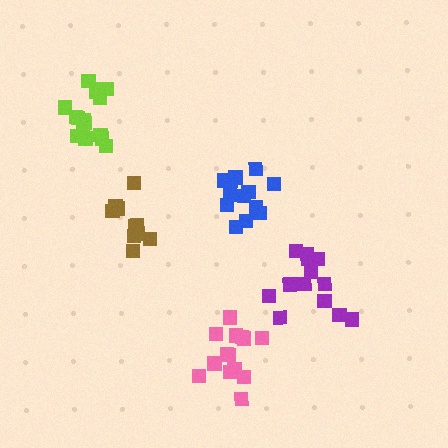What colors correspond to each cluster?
The clusters are colored: purple, blue, lime, brown, pink.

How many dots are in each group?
Group 1: 13 dots, Group 2: 13 dots, Group 3: 16 dots, Group 4: 10 dots, Group 5: 14 dots (66 total).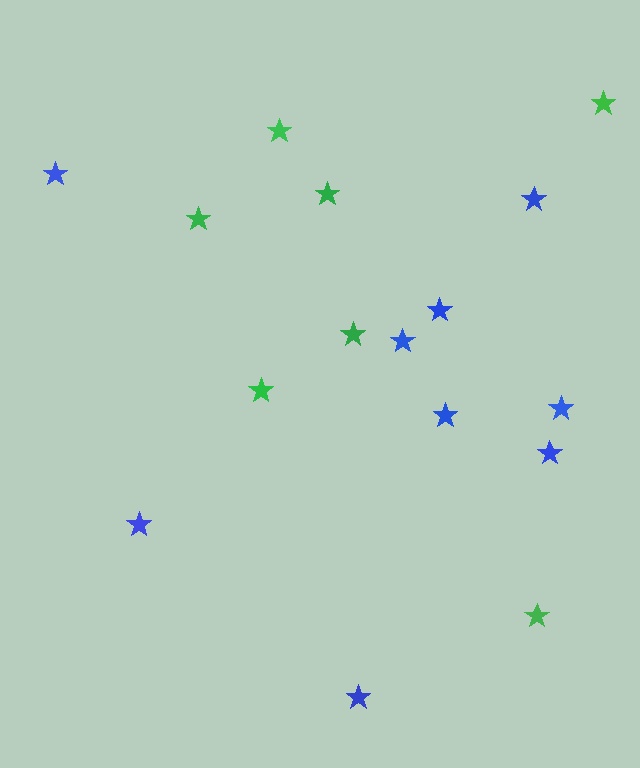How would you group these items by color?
There are 2 groups: one group of blue stars (9) and one group of green stars (7).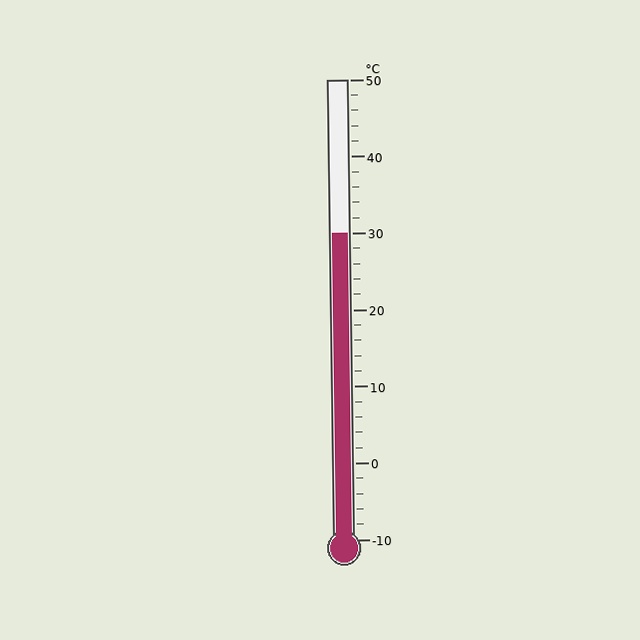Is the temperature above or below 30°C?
The temperature is at 30°C.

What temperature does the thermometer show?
The thermometer shows approximately 30°C.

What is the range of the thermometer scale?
The thermometer scale ranges from -10°C to 50°C.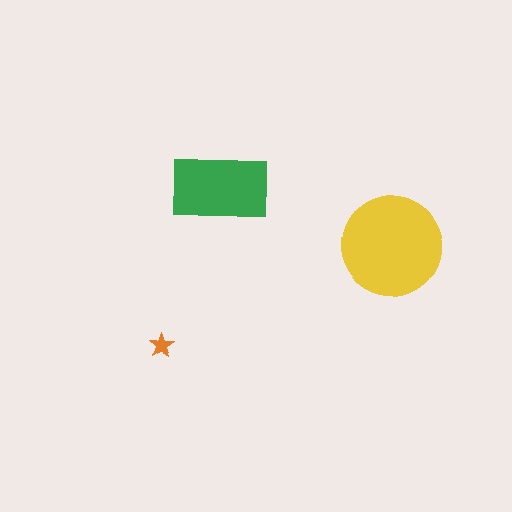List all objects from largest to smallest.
The yellow circle, the green rectangle, the orange star.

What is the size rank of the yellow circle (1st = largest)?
1st.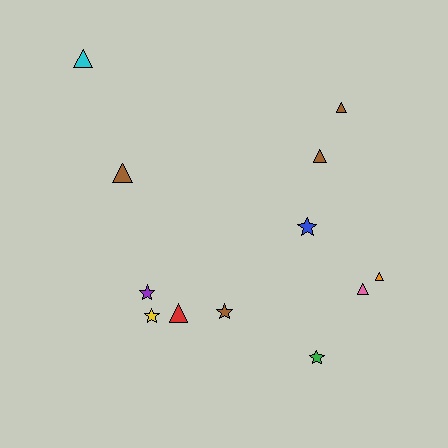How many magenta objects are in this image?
There are no magenta objects.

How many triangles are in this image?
There are 7 triangles.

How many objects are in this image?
There are 12 objects.